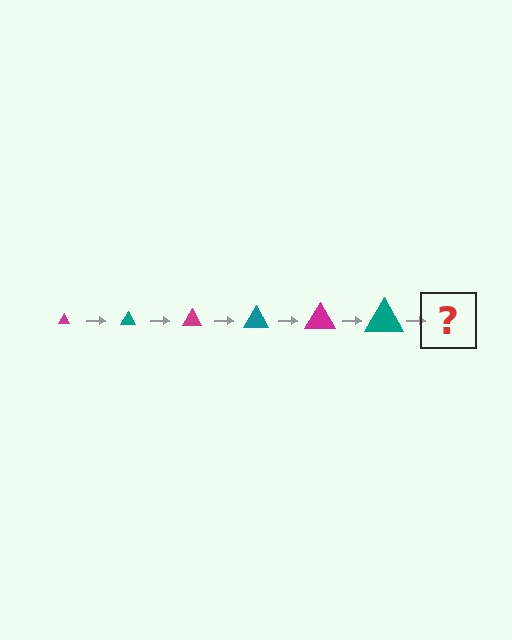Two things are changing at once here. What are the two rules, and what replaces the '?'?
The two rules are that the triangle grows larger each step and the color cycles through magenta and teal. The '?' should be a magenta triangle, larger than the previous one.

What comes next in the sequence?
The next element should be a magenta triangle, larger than the previous one.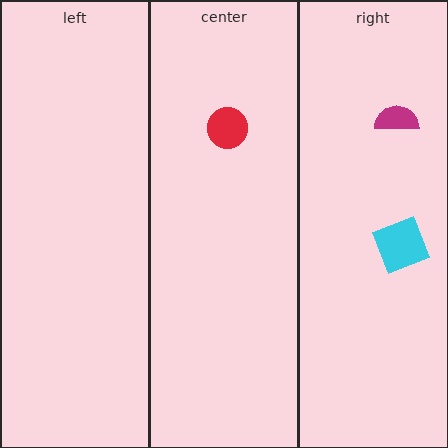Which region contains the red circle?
The center region.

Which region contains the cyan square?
The right region.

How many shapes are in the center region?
1.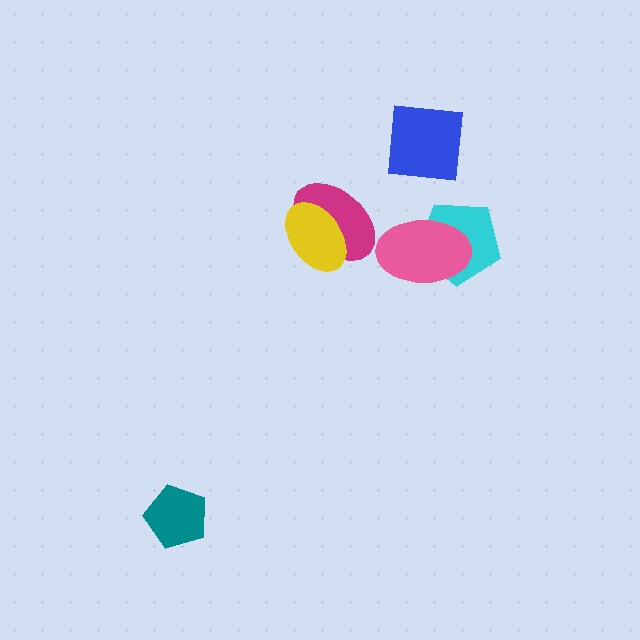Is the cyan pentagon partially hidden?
Yes, it is partially covered by another shape.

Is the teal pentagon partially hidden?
No, no other shape covers it.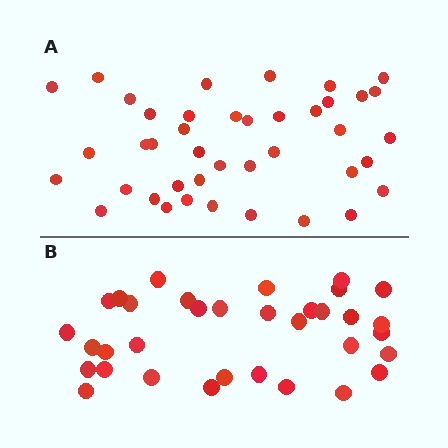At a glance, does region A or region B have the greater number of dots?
Region A (the top region) has more dots.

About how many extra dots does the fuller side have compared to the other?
Region A has roughly 8 or so more dots than region B.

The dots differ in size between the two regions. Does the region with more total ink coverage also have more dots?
No. Region B has more total ink coverage because its dots are larger, but region A actually contains more individual dots. Total area can be misleading — the number of items is what matters here.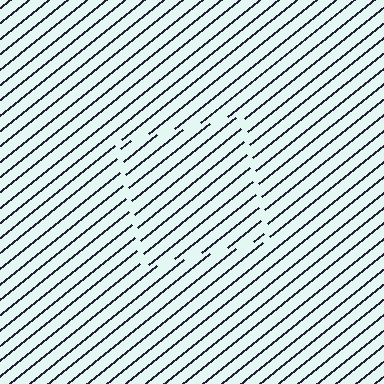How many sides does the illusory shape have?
4 sides — the line-ends trace a square.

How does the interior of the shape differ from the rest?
The interior of the shape contains the same grating, shifted by half a period — the contour is defined by the phase discontinuity where line-ends from the inner and outer gratings abut.